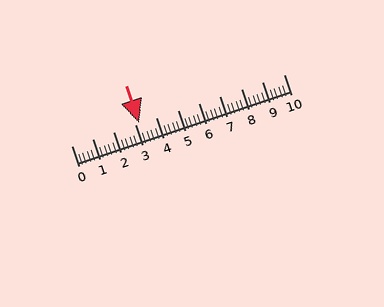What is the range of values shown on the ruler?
The ruler shows values from 0 to 10.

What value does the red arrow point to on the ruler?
The red arrow points to approximately 3.2.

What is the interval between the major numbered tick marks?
The major tick marks are spaced 1 units apart.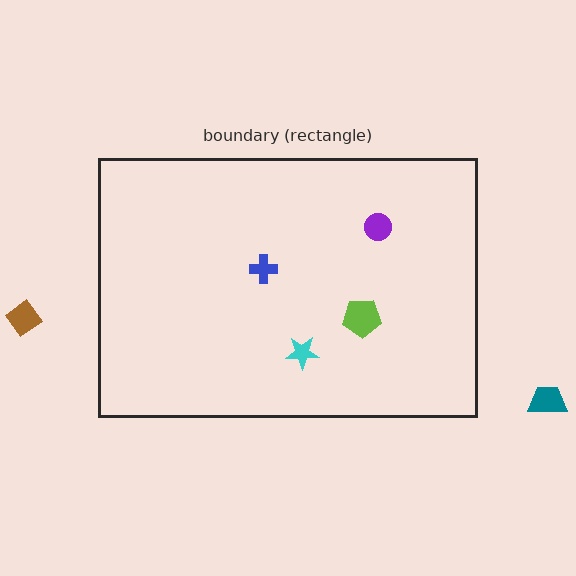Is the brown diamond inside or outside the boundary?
Outside.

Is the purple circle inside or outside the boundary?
Inside.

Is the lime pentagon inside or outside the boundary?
Inside.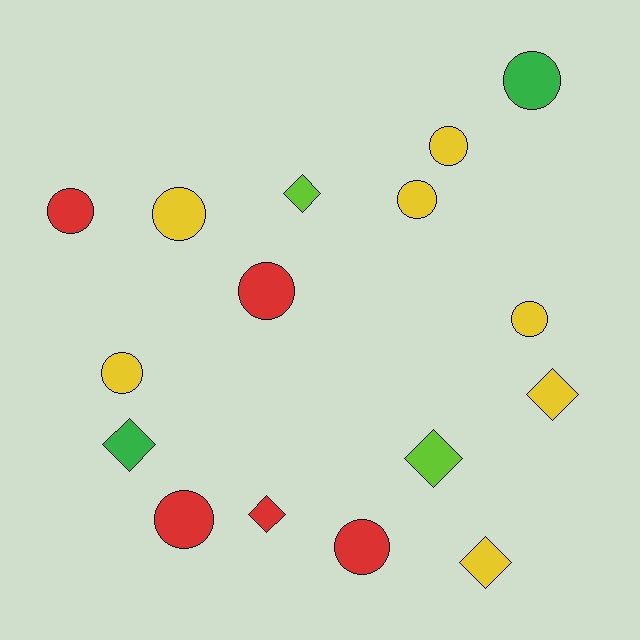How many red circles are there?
There are 4 red circles.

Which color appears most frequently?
Yellow, with 7 objects.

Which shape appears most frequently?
Circle, with 10 objects.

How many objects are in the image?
There are 16 objects.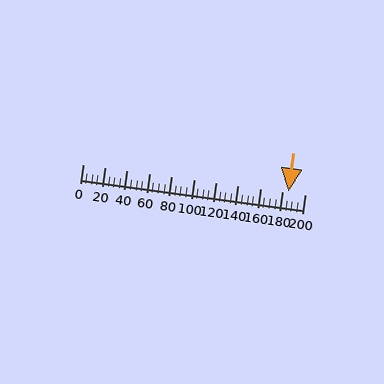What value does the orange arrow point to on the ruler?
The orange arrow points to approximately 186.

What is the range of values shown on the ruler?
The ruler shows values from 0 to 200.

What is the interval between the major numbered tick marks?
The major tick marks are spaced 20 units apart.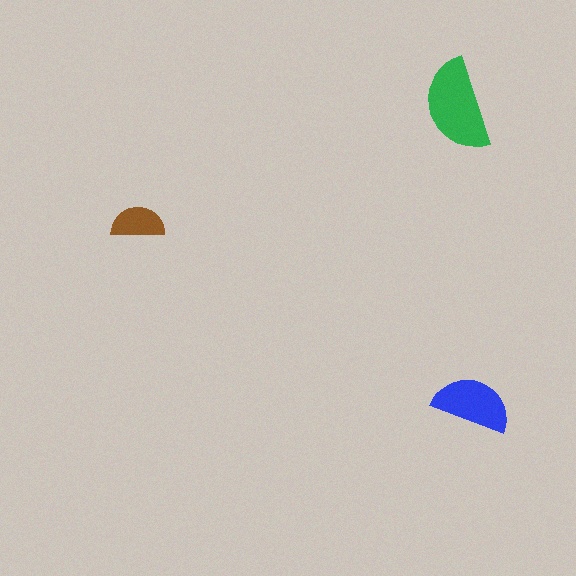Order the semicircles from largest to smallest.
the green one, the blue one, the brown one.